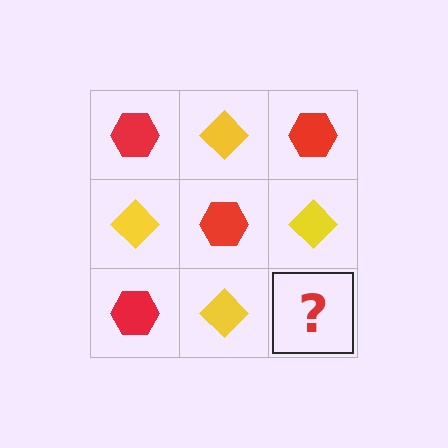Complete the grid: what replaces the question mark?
The question mark should be replaced with a red hexagon.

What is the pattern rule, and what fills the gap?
The rule is that it alternates red hexagon and yellow diamond in a checkerboard pattern. The gap should be filled with a red hexagon.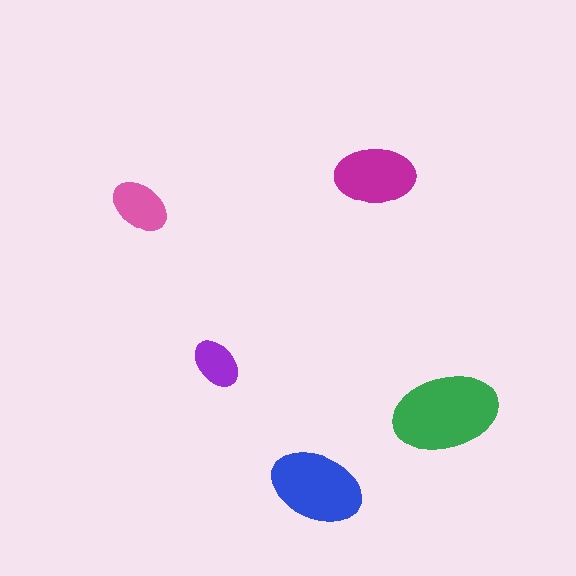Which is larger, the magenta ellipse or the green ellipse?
The green one.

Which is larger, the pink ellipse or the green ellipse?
The green one.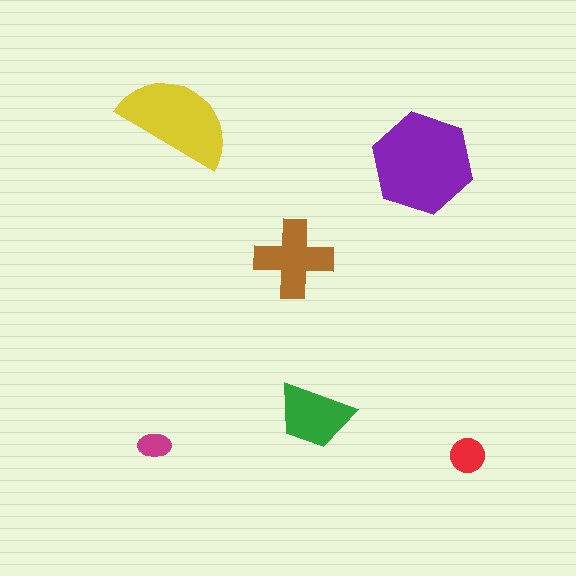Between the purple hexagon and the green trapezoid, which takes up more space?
The purple hexagon.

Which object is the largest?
The purple hexagon.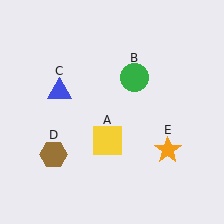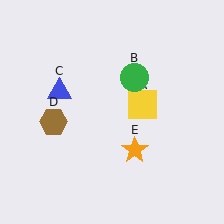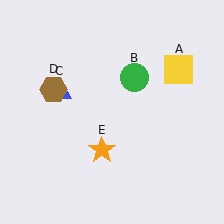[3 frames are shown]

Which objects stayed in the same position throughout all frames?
Green circle (object B) and blue triangle (object C) remained stationary.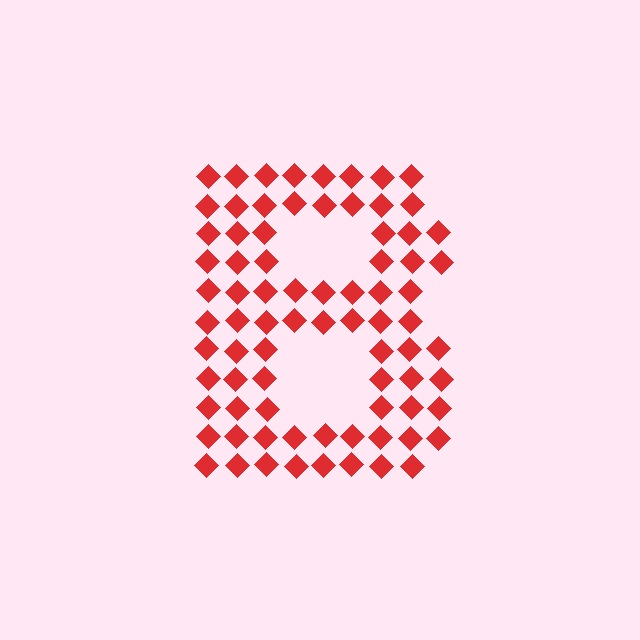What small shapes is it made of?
It is made of small diamonds.